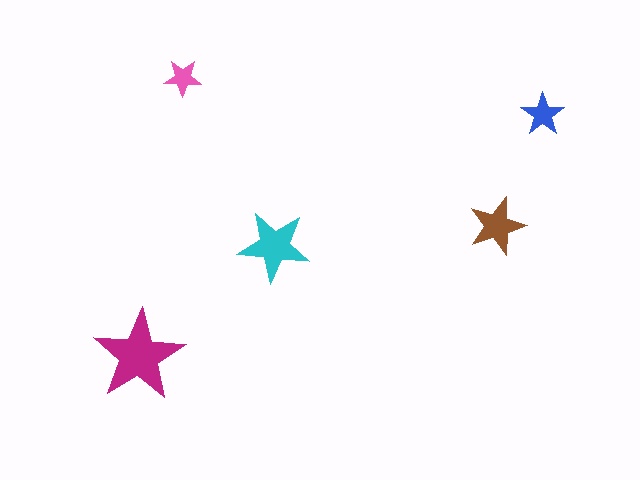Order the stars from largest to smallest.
the magenta one, the cyan one, the brown one, the blue one, the pink one.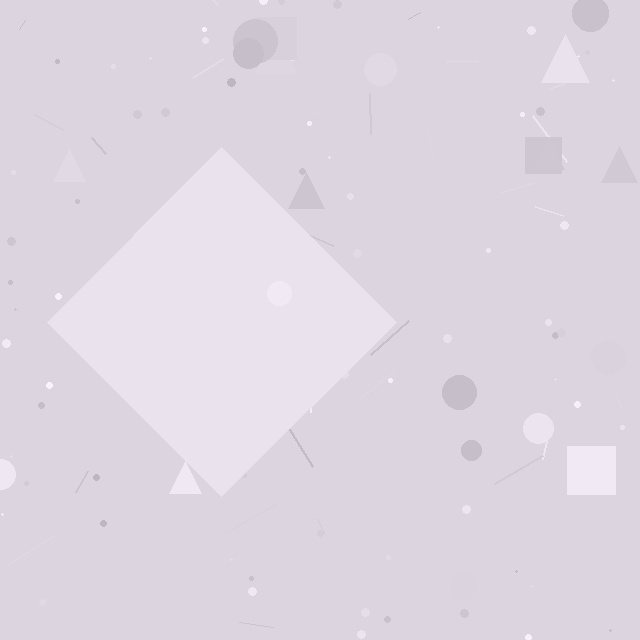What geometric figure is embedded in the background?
A diamond is embedded in the background.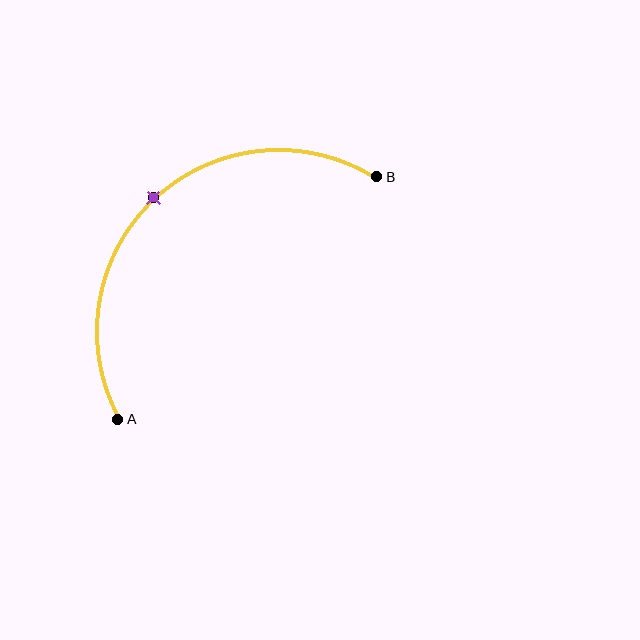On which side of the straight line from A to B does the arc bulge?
The arc bulges above and to the left of the straight line connecting A and B.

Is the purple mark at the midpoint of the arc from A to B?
Yes. The purple mark lies on the arc at equal arc-length from both A and B — it is the arc midpoint.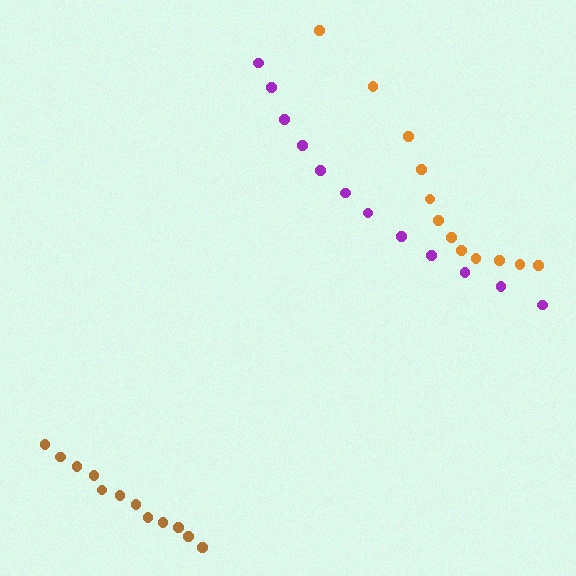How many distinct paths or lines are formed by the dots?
There are 3 distinct paths.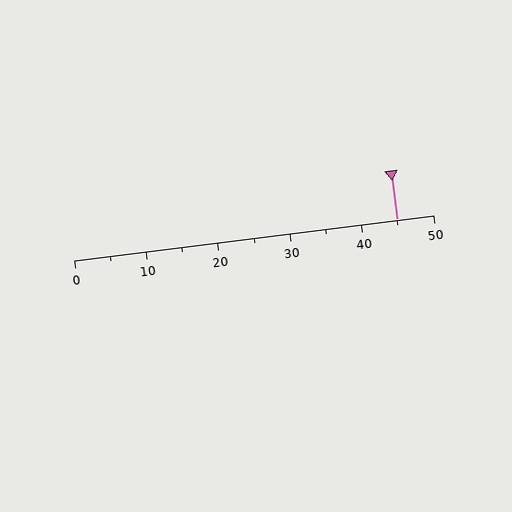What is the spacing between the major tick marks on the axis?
The major ticks are spaced 10 apart.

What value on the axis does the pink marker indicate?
The marker indicates approximately 45.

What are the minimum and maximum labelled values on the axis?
The axis runs from 0 to 50.